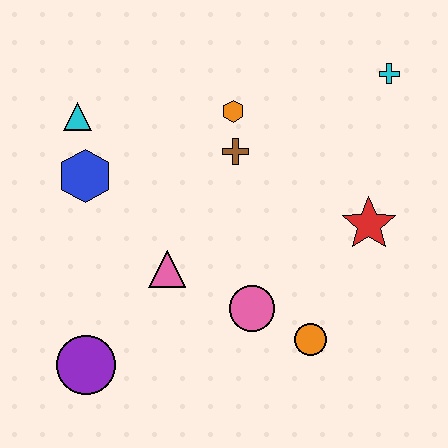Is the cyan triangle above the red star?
Yes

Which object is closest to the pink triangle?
The pink circle is closest to the pink triangle.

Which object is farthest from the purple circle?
The cyan cross is farthest from the purple circle.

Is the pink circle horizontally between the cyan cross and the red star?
No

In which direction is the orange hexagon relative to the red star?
The orange hexagon is to the left of the red star.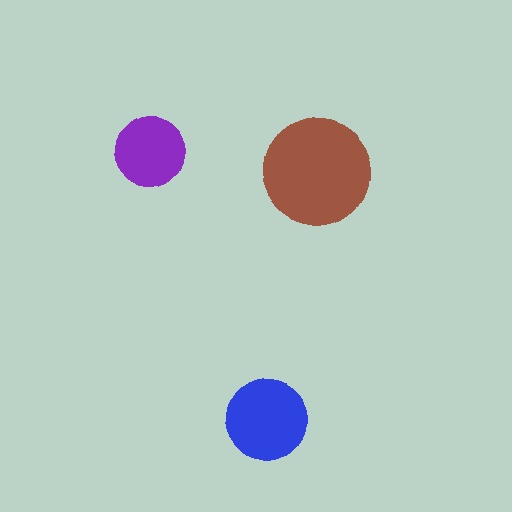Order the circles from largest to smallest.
the brown one, the blue one, the purple one.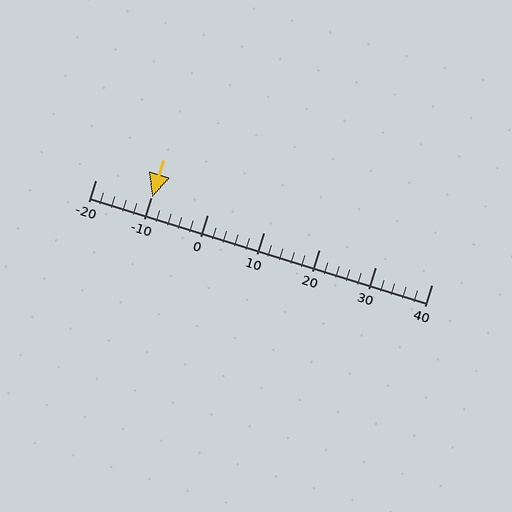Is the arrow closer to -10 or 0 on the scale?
The arrow is closer to -10.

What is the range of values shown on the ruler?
The ruler shows values from -20 to 40.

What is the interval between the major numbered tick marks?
The major tick marks are spaced 10 units apart.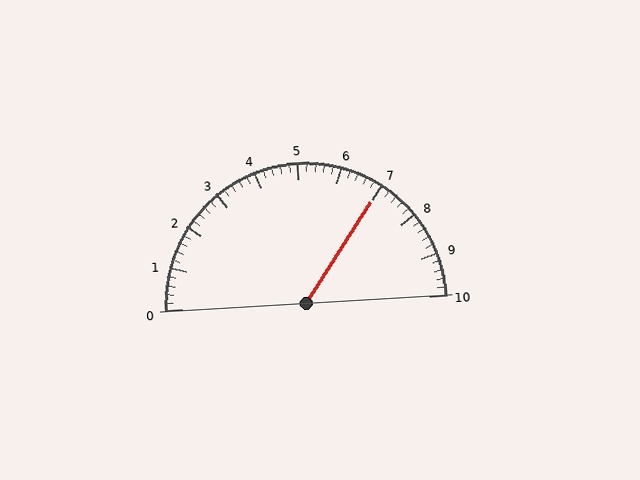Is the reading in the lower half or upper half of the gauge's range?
The reading is in the upper half of the range (0 to 10).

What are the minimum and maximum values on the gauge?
The gauge ranges from 0 to 10.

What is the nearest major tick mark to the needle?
The nearest major tick mark is 7.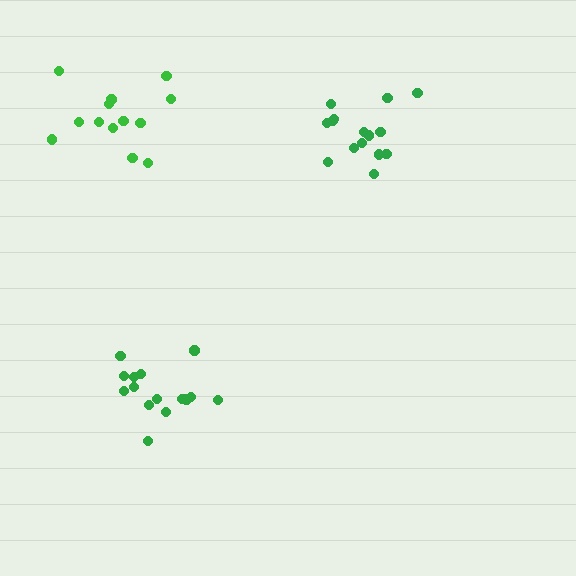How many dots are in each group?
Group 1: 15 dots, Group 2: 13 dots, Group 3: 15 dots (43 total).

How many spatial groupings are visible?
There are 3 spatial groupings.